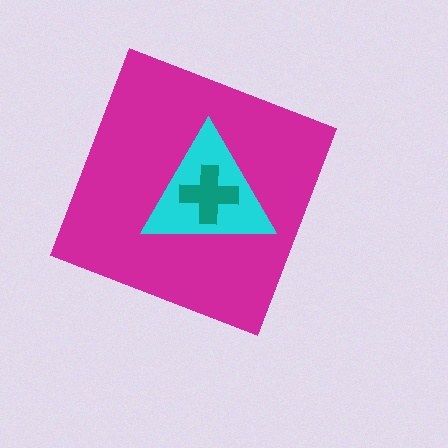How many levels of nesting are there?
3.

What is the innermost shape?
The teal cross.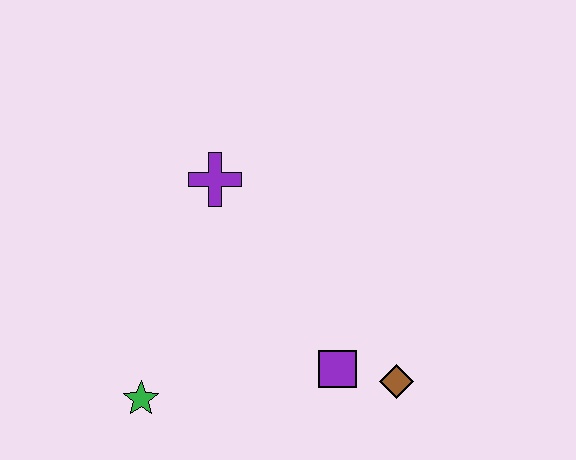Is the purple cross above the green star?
Yes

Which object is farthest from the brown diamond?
The purple cross is farthest from the brown diamond.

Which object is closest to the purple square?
The brown diamond is closest to the purple square.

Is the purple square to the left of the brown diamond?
Yes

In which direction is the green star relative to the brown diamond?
The green star is to the left of the brown diamond.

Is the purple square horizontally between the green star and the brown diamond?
Yes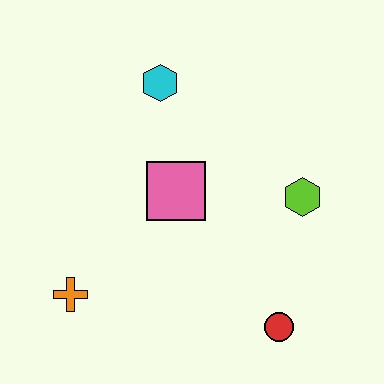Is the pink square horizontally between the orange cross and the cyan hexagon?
No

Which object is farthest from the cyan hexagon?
The red circle is farthest from the cyan hexagon.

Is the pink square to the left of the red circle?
Yes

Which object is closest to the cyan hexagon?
The pink square is closest to the cyan hexagon.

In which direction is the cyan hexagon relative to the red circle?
The cyan hexagon is above the red circle.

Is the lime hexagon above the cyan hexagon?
No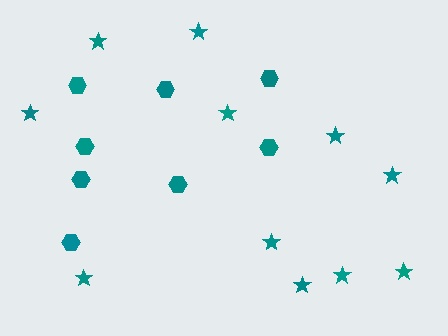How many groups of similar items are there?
There are 2 groups: one group of stars (11) and one group of hexagons (8).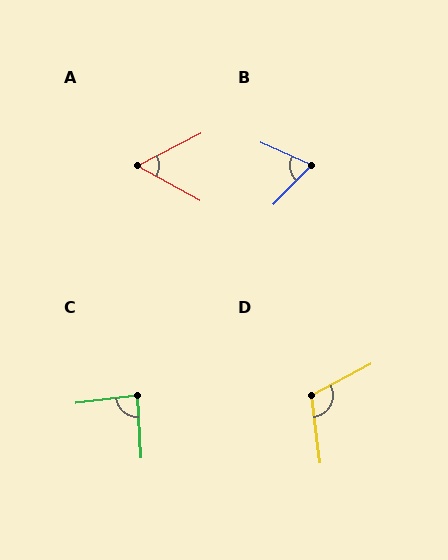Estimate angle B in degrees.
Approximately 70 degrees.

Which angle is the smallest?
A, at approximately 56 degrees.